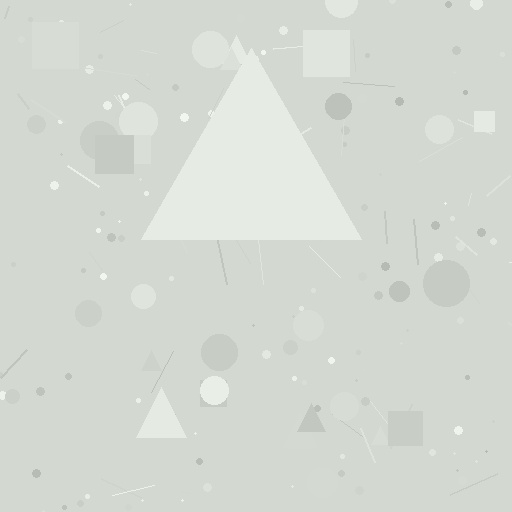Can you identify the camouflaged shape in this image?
The camouflaged shape is a triangle.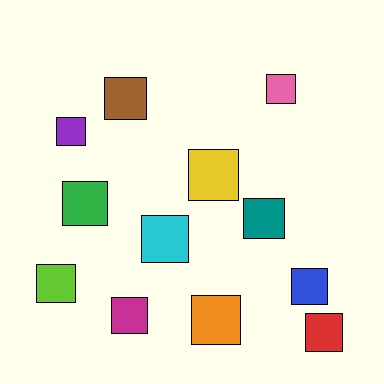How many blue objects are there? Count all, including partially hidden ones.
There is 1 blue object.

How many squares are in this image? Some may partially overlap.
There are 12 squares.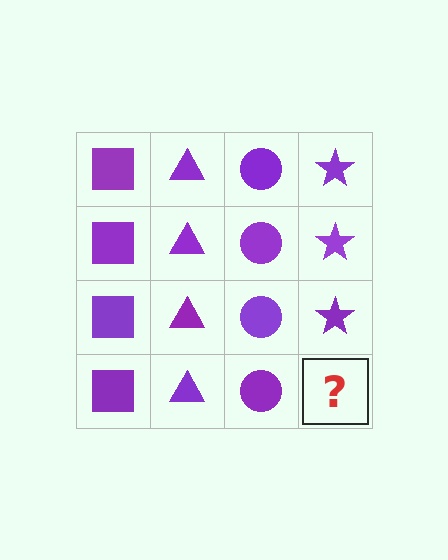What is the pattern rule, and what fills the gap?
The rule is that each column has a consistent shape. The gap should be filled with a purple star.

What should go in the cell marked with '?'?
The missing cell should contain a purple star.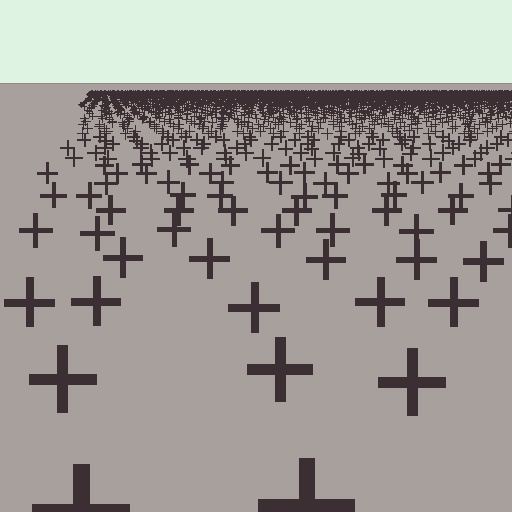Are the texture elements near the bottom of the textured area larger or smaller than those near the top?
Larger. Near the bottom, elements are closer to the viewer and appear at a bigger on-screen size.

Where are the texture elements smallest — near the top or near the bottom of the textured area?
Near the top.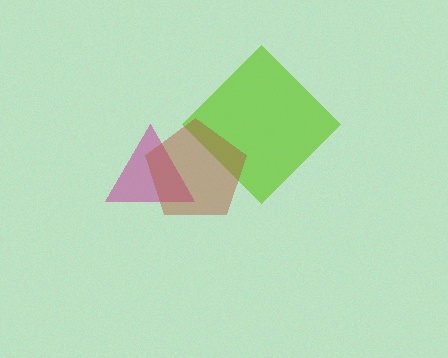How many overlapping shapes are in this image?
There are 3 overlapping shapes in the image.